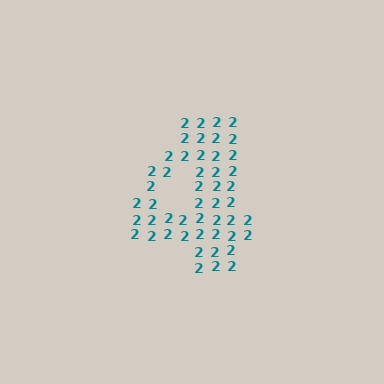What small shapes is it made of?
It is made of small digit 2's.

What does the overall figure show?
The overall figure shows the digit 4.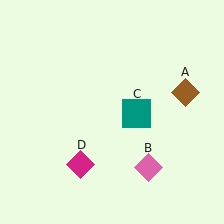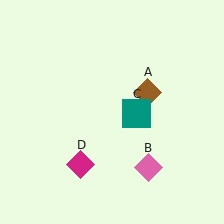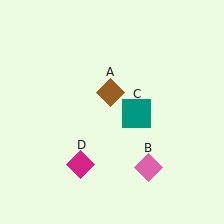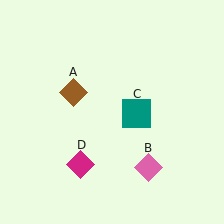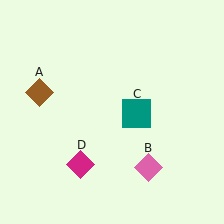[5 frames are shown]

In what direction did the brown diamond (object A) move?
The brown diamond (object A) moved left.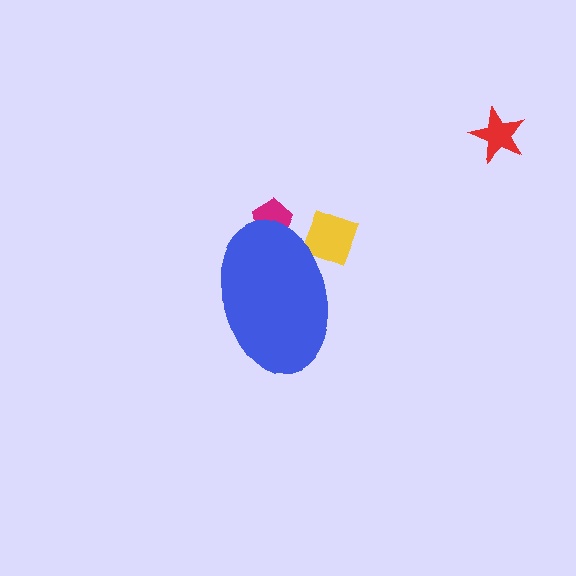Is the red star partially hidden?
No, the red star is fully visible.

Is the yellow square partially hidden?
Yes, the yellow square is partially hidden behind the blue ellipse.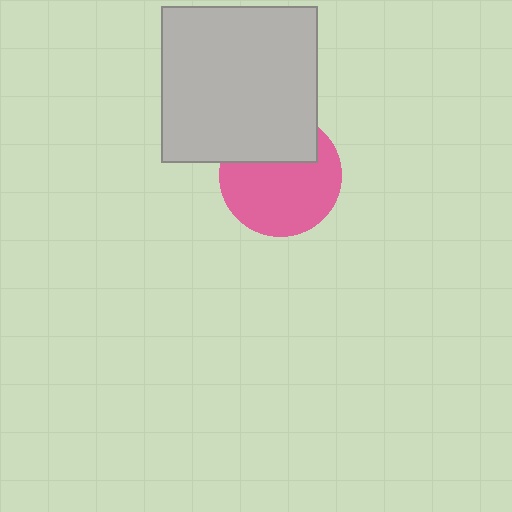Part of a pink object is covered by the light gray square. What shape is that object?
It is a circle.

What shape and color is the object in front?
The object in front is a light gray square.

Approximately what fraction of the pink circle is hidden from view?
Roughly 33% of the pink circle is hidden behind the light gray square.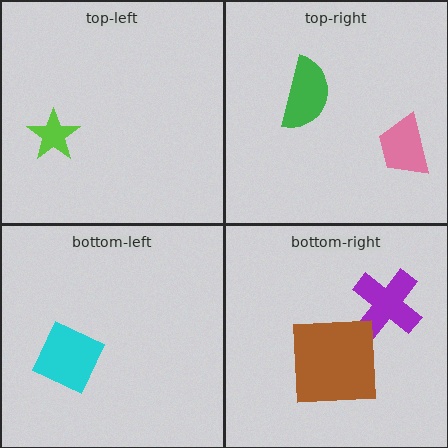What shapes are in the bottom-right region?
The purple cross, the brown square.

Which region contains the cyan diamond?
The bottom-left region.